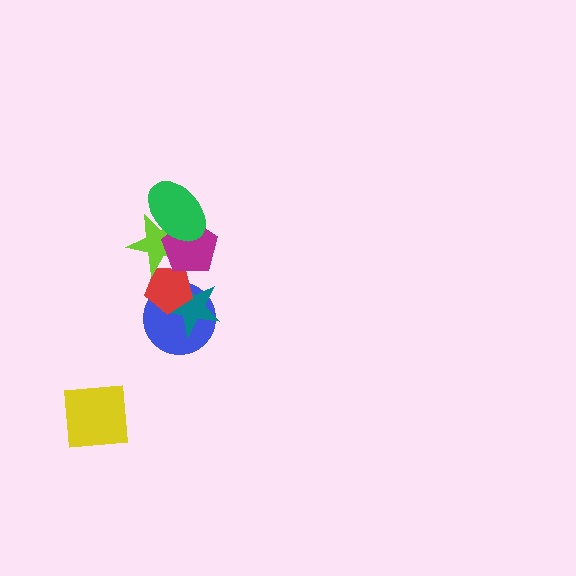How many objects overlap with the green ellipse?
2 objects overlap with the green ellipse.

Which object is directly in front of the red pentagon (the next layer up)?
The lime star is directly in front of the red pentagon.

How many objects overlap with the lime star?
3 objects overlap with the lime star.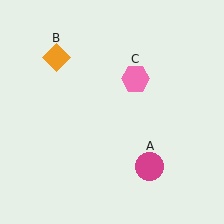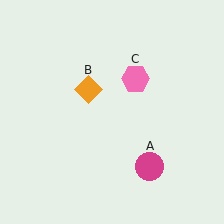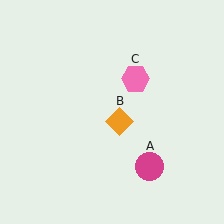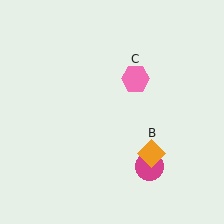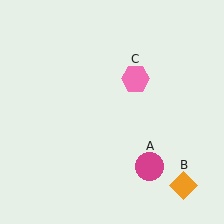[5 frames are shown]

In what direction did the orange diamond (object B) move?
The orange diamond (object B) moved down and to the right.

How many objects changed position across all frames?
1 object changed position: orange diamond (object B).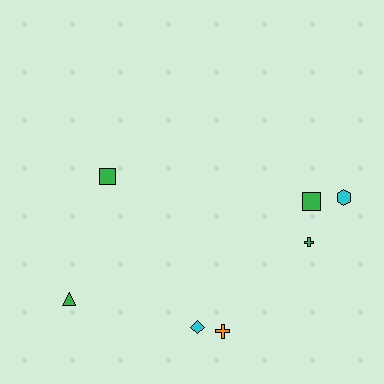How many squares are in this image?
There are 2 squares.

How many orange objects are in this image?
There is 1 orange object.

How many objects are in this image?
There are 7 objects.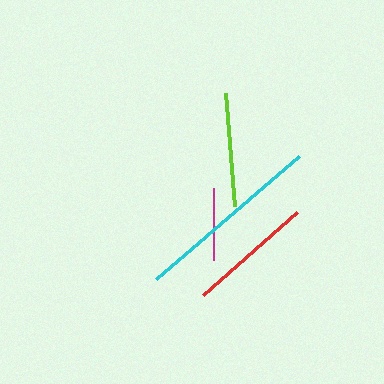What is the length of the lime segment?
The lime segment is approximately 113 pixels long.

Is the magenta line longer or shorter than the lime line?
The lime line is longer than the magenta line.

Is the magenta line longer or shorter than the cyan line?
The cyan line is longer than the magenta line.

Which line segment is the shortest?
The magenta line is the shortest at approximately 71 pixels.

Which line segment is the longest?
The cyan line is the longest at approximately 189 pixels.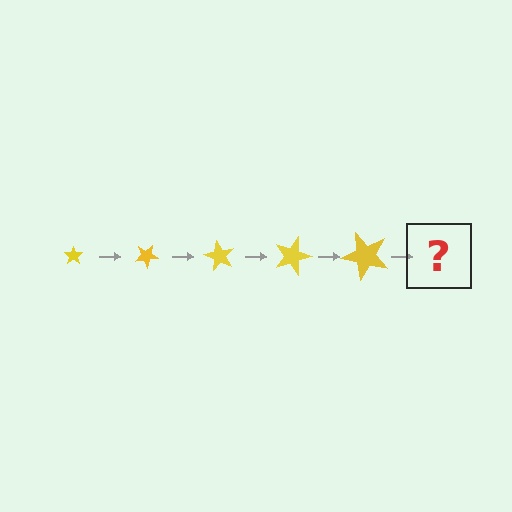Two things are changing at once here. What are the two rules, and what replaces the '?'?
The two rules are that the star grows larger each step and it rotates 30 degrees each step. The '?' should be a star, larger than the previous one and rotated 150 degrees from the start.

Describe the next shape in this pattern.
It should be a star, larger than the previous one and rotated 150 degrees from the start.